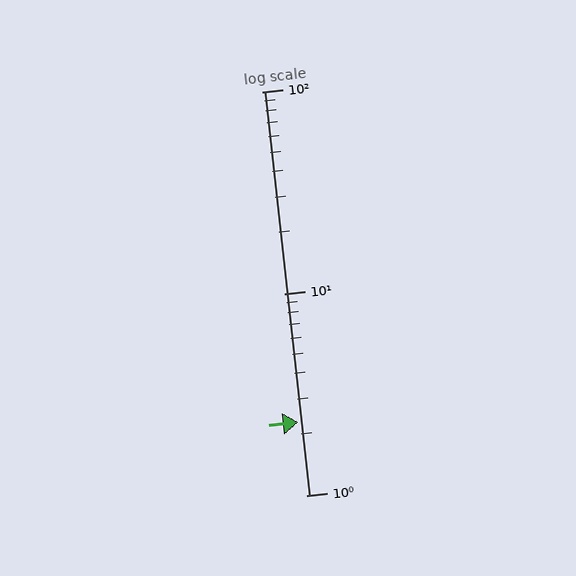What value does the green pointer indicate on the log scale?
The pointer indicates approximately 2.3.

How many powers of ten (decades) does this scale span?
The scale spans 2 decades, from 1 to 100.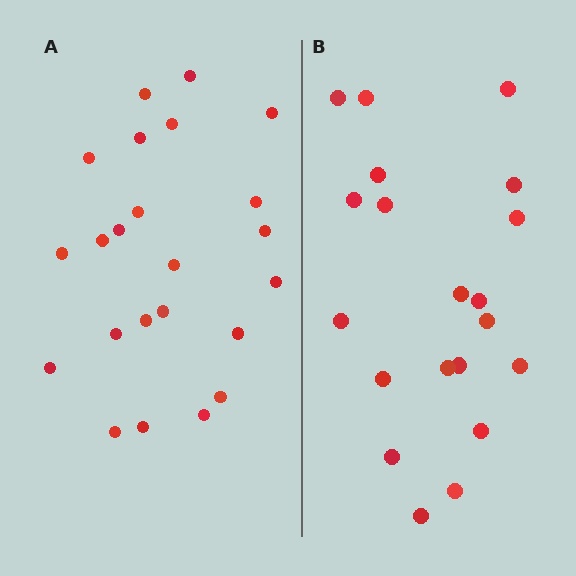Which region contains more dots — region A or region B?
Region A (the left region) has more dots.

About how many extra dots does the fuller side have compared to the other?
Region A has just a few more — roughly 2 or 3 more dots than region B.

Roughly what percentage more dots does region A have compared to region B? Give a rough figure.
About 15% more.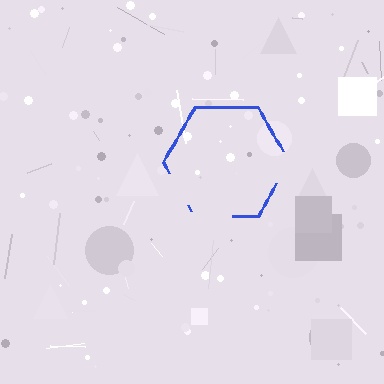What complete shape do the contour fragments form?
The contour fragments form a hexagon.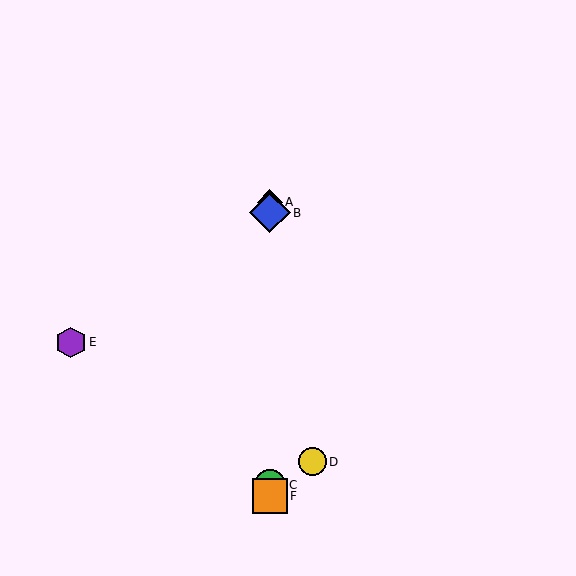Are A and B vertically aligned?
Yes, both are at x≈270.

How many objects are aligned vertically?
4 objects (A, B, C, F) are aligned vertically.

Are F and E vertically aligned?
No, F is at x≈270 and E is at x≈71.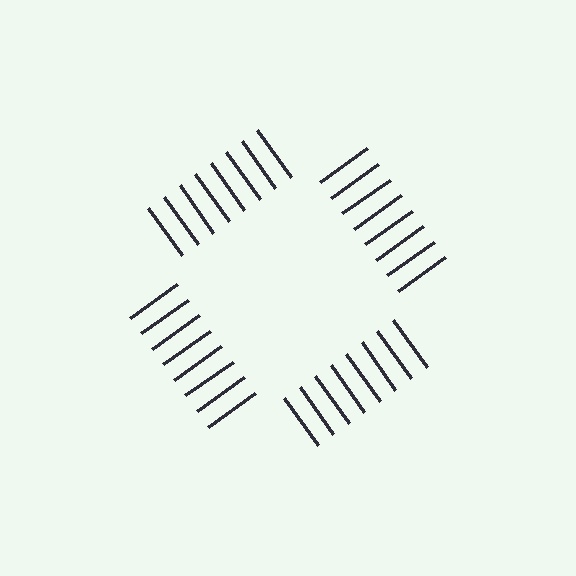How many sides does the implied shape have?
4 sides — the line-ends trace a square.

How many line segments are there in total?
32 — 8 along each of the 4 edges.